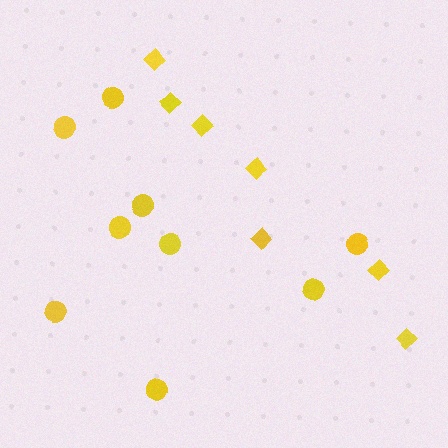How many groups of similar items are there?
There are 2 groups: one group of circles (9) and one group of diamonds (7).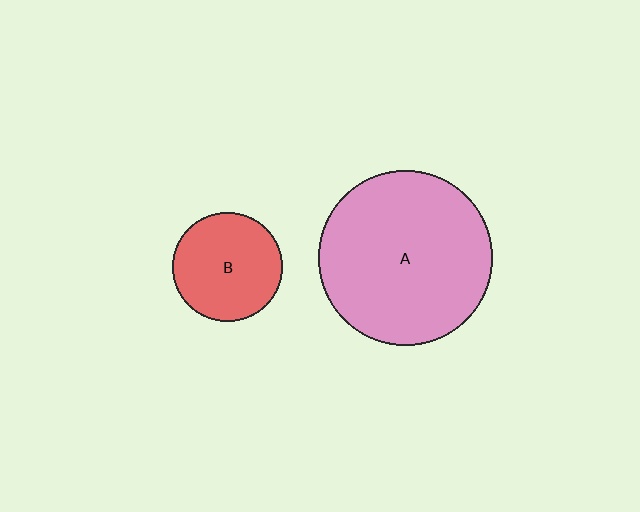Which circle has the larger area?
Circle A (pink).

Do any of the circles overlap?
No, none of the circles overlap.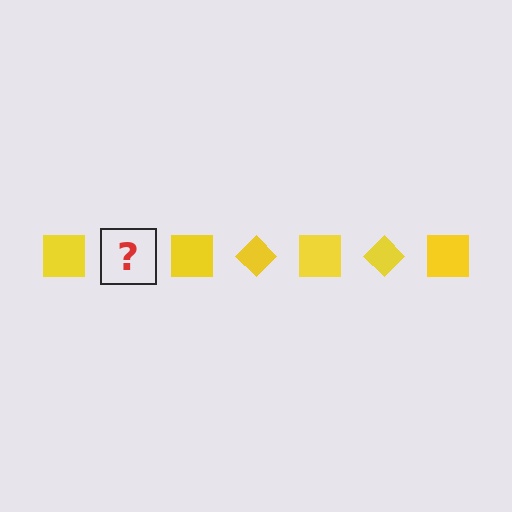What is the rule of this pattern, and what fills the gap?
The rule is that the pattern cycles through square, diamond shapes in yellow. The gap should be filled with a yellow diamond.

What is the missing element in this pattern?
The missing element is a yellow diamond.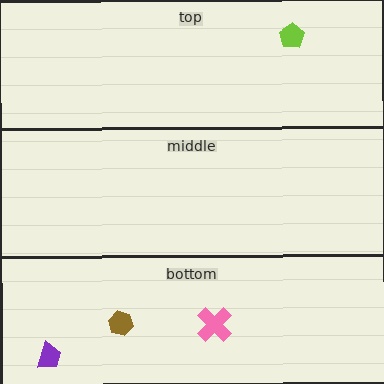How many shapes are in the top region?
1.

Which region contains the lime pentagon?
The top region.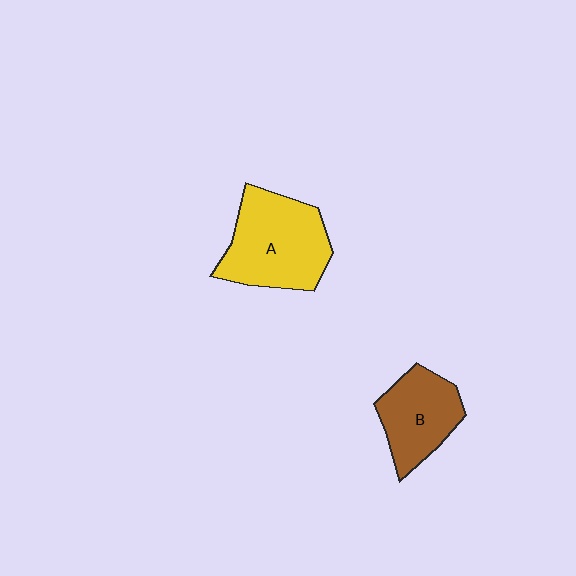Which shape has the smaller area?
Shape B (brown).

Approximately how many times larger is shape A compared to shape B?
Approximately 1.4 times.